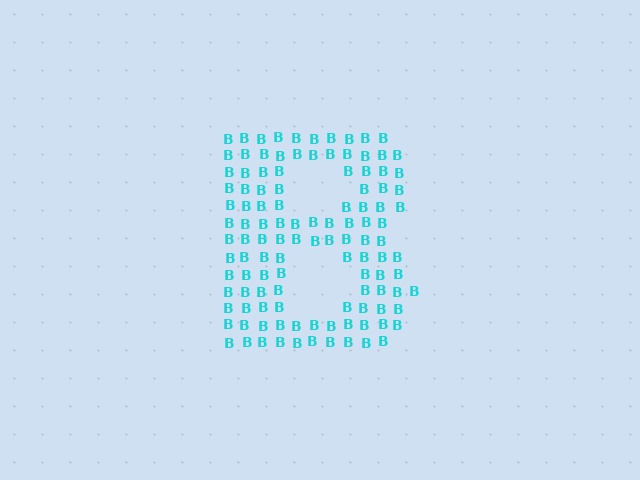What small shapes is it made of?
It is made of small letter B's.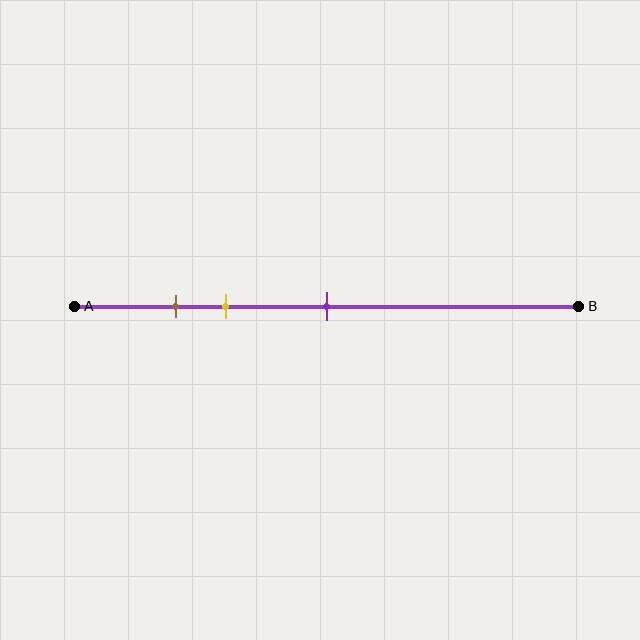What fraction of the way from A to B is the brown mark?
The brown mark is approximately 20% (0.2) of the way from A to B.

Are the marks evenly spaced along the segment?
No, the marks are not evenly spaced.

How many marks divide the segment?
There are 3 marks dividing the segment.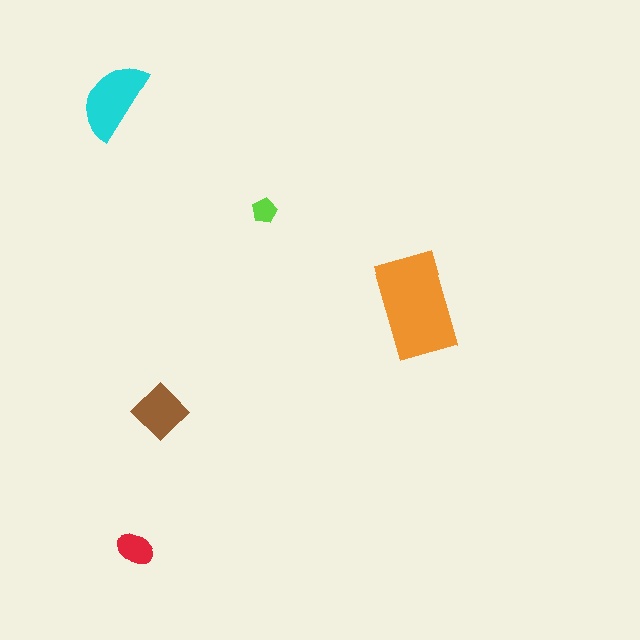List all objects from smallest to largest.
The lime pentagon, the red ellipse, the brown diamond, the cyan semicircle, the orange rectangle.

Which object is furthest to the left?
The cyan semicircle is leftmost.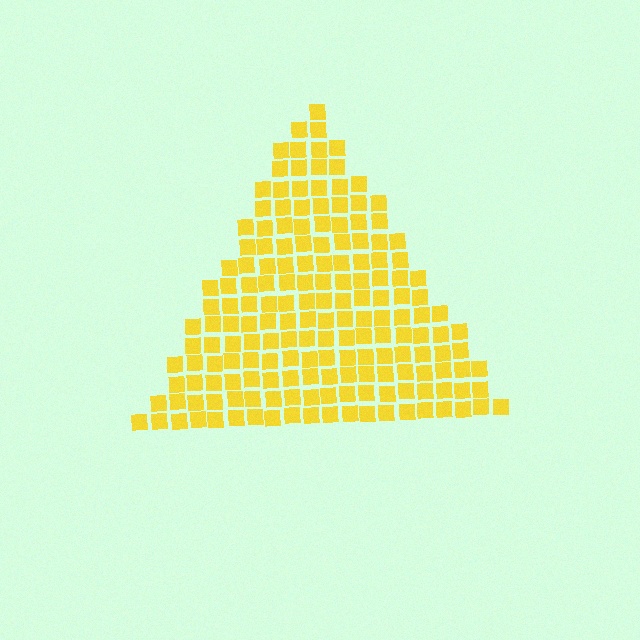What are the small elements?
The small elements are squares.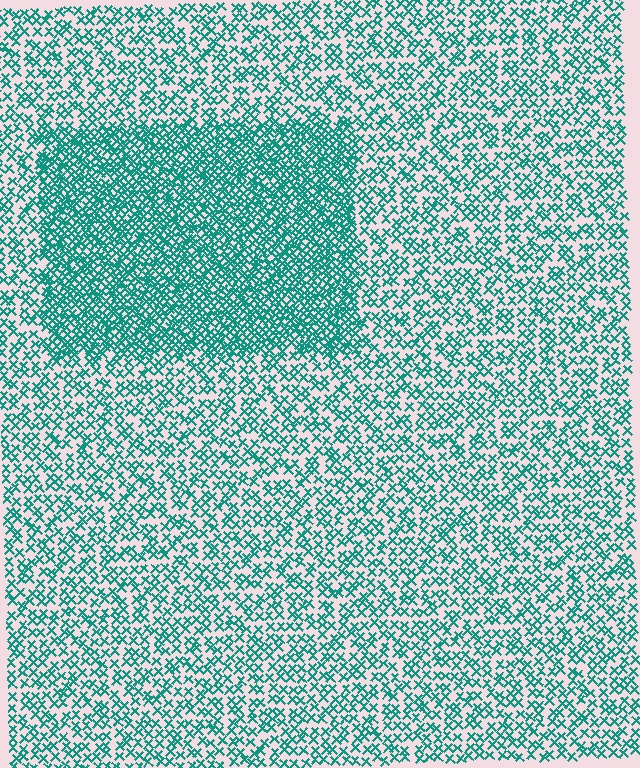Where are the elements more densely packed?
The elements are more densely packed inside the rectangle boundary.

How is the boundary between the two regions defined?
The boundary is defined by a change in element density (approximately 2.1x ratio). All elements are the same color, size, and shape.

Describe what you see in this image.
The image contains small teal elements arranged at two different densities. A rectangle-shaped region is visible where the elements are more densely packed than the surrounding area.